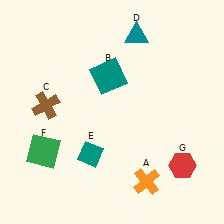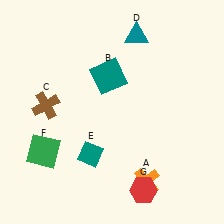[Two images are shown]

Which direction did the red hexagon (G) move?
The red hexagon (G) moved left.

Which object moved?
The red hexagon (G) moved left.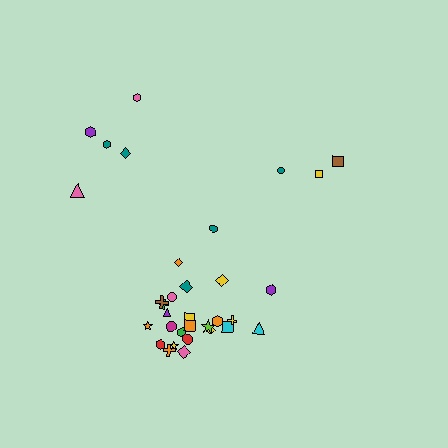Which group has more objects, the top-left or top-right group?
The top-left group.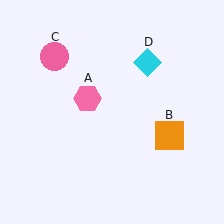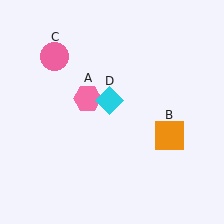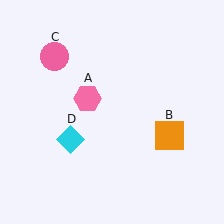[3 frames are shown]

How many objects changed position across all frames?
1 object changed position: cyan diamond (object D).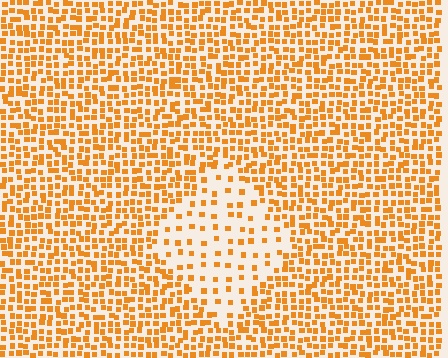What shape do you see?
I see a diamond.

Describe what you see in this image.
The image contains small orange elements arranged at two different densities. A diamond-shaped region is visible where the elements are less densely packed than the surrounding area.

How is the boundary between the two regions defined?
The boundary is defined by a change in element density (approximately 2.6x ratio). All elements are the same color, size, and shape.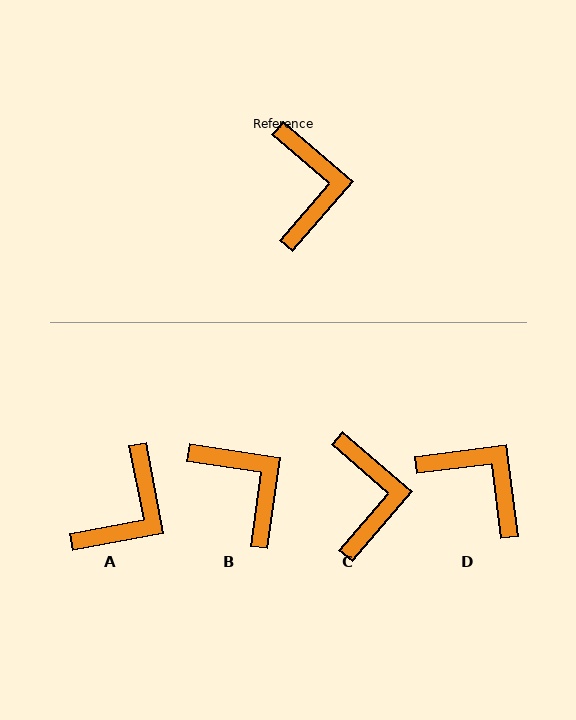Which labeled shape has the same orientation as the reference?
C.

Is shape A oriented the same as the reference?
No, it is off by about 38 degrees.